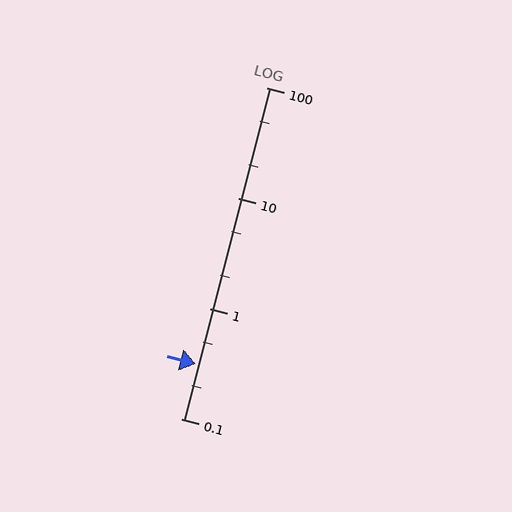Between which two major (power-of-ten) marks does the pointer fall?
The pointer is between 0.1 and 1.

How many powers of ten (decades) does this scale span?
The scale spans 3 decades, from 0.1 to 100.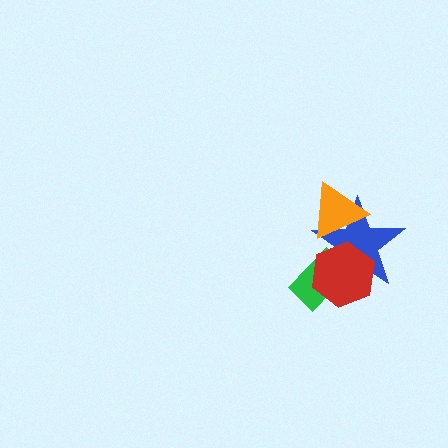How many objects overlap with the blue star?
3 objects overlap with the blue star.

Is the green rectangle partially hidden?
Yes, it is partially covered by another shape.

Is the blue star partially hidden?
Yes, it is partially covered by another shape.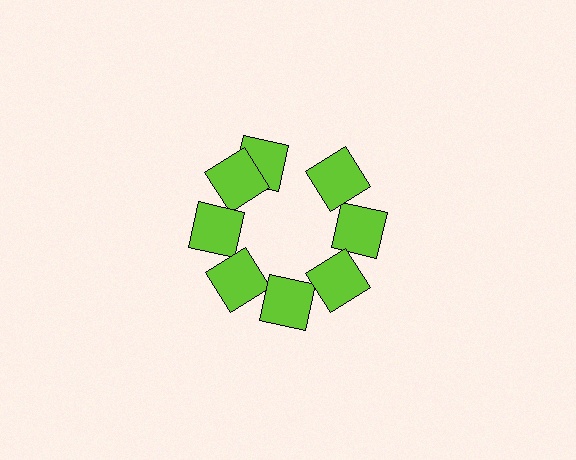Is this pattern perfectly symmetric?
No. The 8 lime squares are arranged in a ring, but one element near the 12 o'clock position is rotated out of alignment along the ring, breaking the 8-fold rotational symmetry.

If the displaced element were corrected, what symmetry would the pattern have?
It would have 8-fold rotational symmetry — the pattern would map onto itself every 45 degrees.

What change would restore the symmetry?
The symmetry would be restored by rotating it back into even spacing with its neighbors so that all 8 squares sit at equal angles and equal distance from the center.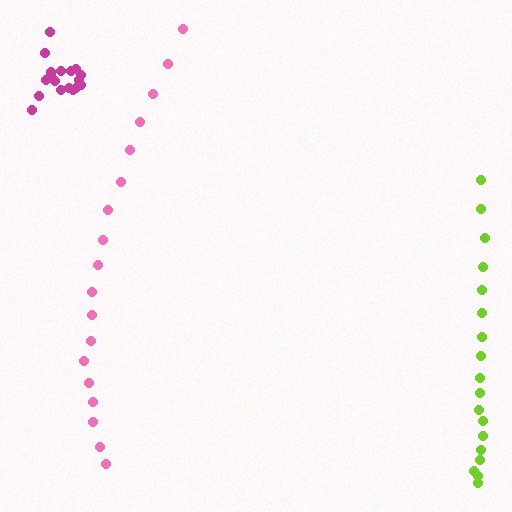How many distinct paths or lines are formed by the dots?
There are 3 distinct paths.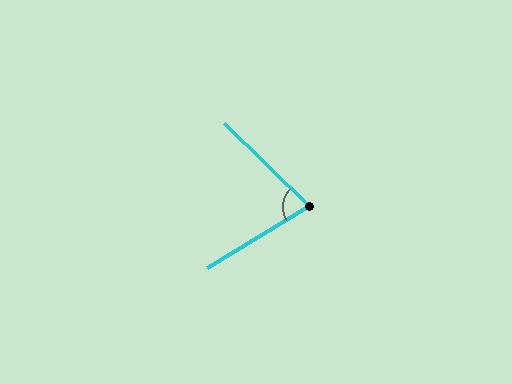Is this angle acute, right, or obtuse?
It is acute.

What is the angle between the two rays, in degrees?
Approximately 76 degrees.